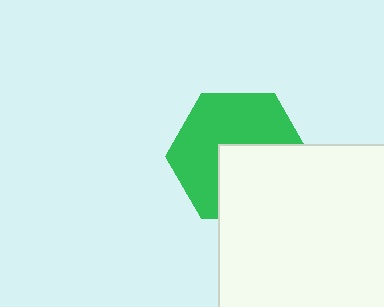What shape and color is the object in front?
The object in front is a white square.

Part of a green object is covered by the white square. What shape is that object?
It is a hexagon.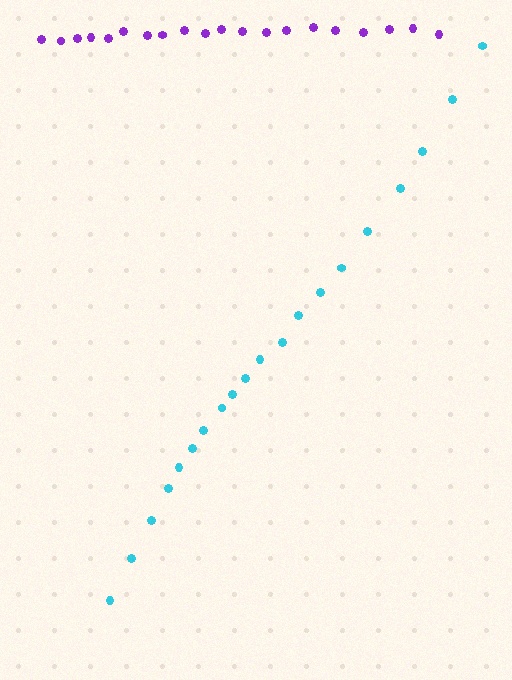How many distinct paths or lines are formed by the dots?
There are 2 distinct paths.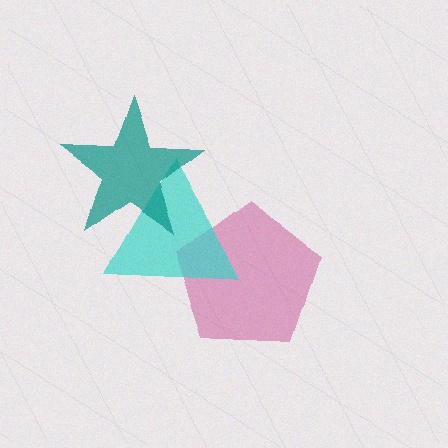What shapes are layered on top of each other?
The layered shapes are: a magenta pentagon, a cyan triangle, a teal star.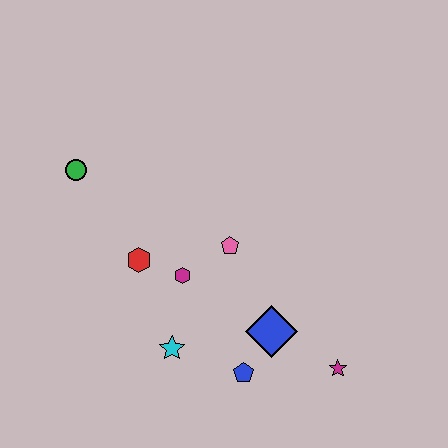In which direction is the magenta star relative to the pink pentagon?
The magenta star is below the pink pentagon.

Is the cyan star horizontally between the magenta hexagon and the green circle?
Yes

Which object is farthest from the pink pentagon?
The green circle is farthest from the pink pentagon.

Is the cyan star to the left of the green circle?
No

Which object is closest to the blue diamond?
The blue pentagon is closest to the blue diamond.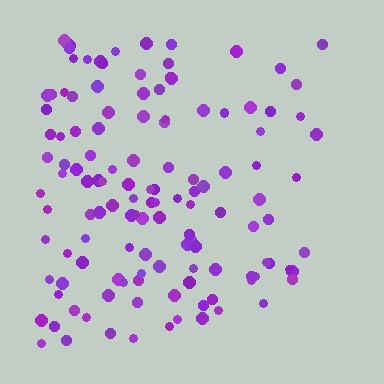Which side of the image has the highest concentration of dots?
The left.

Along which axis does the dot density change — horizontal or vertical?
Horizontal.